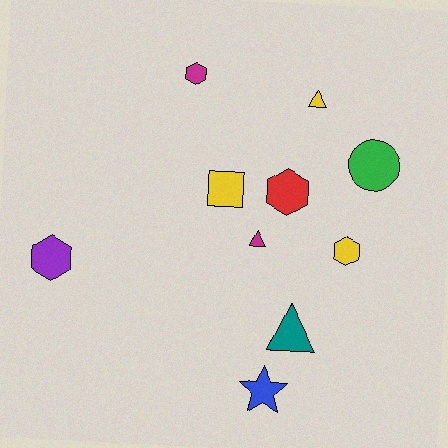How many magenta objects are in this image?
There are 2 magenta objects.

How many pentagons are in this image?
There are no pentagons.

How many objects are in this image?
There are 10 objects.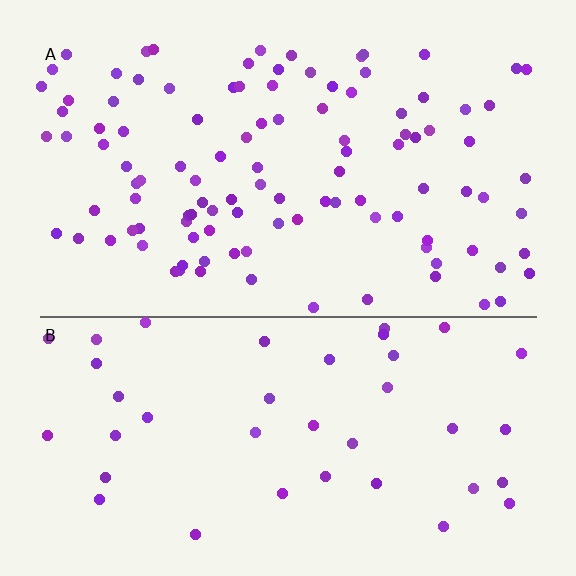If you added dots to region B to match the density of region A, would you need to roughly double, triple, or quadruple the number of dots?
Approximately triple.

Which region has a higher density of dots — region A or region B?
A (the top).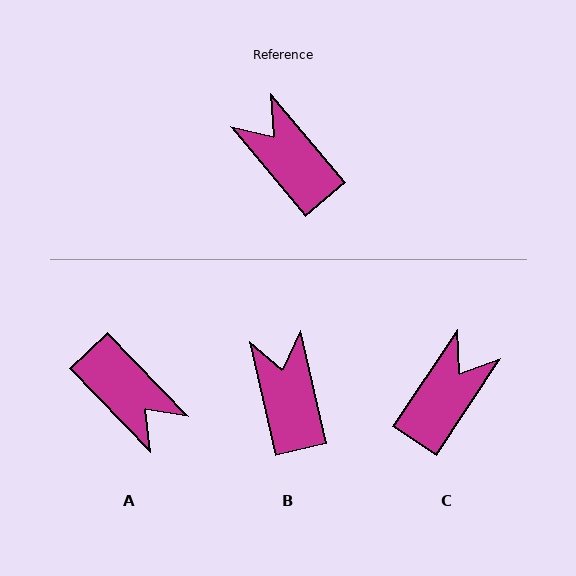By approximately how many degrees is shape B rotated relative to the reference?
Approximately 27 degrees clockwise.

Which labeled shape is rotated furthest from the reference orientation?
A, about 176 degrees away.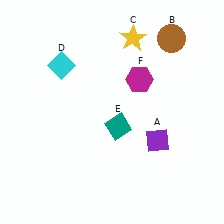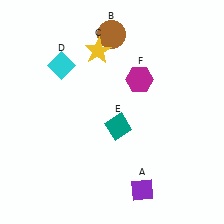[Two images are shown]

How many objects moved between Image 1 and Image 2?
3 objects moved between the two images.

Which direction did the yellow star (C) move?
The yellow star (C) moved left.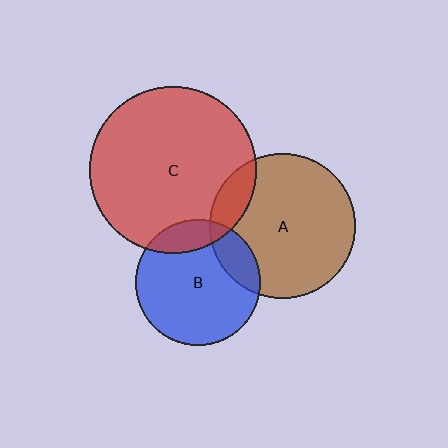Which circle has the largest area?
Circle C (red).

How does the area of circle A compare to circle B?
Approximately 1.3 times.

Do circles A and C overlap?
Yes.